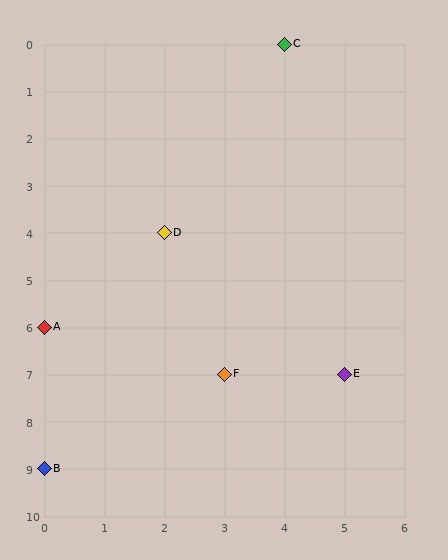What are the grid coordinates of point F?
Point F is at grid coordinates (3, 7).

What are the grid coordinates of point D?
Point D is at grid coordinates (2, 4).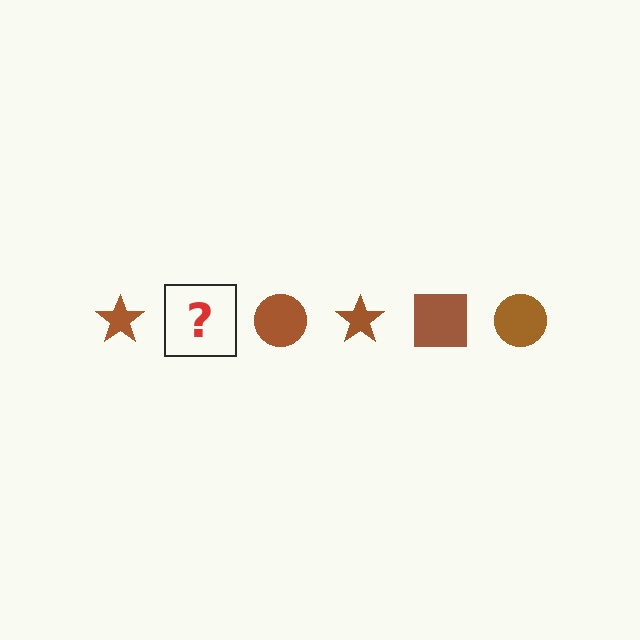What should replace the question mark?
The question mark should be replaced with a brown square.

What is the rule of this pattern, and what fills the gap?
The rule is that the pattern cycles through star, square, circle shapes in brown. The gap should be filled with a brown square.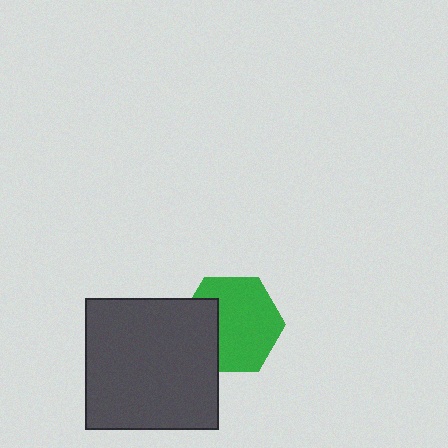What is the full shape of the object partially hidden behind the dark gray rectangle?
The partially hidden object is a green hexagon.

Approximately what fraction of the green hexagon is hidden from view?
Roughly 30% of the green hexagon is hidden behind the dark gray rectangle.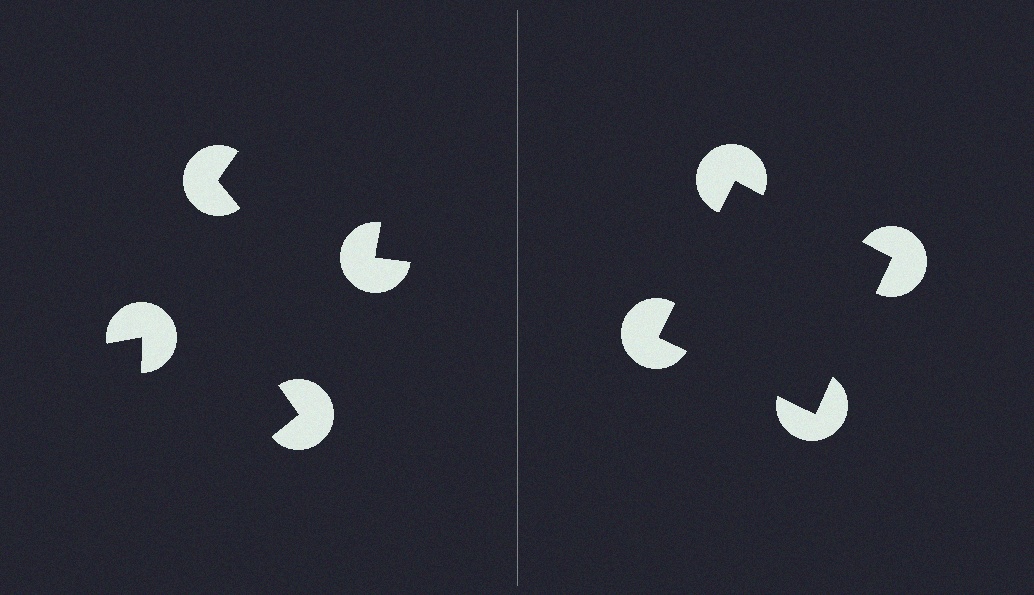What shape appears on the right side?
An illusory square.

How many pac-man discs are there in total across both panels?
8 — 4 on each side.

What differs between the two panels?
The pac-man discs are positioned identically on both sides; only the wedge orientations differ. On the right they align to a square; on the left they are misaligned.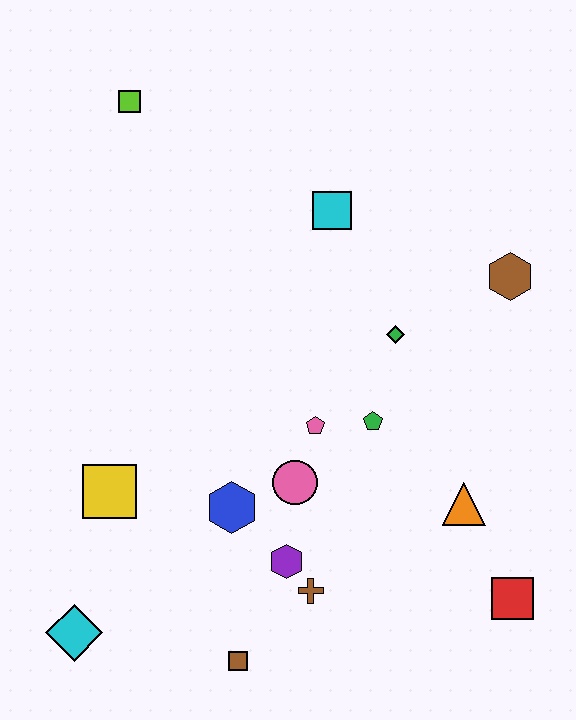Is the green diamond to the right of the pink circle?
Yes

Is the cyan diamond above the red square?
No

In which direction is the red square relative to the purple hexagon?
The red square is to the right of the purple hexagon.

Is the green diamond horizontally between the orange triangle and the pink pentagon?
Yes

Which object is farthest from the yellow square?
The brown hexagon is farthest from the yellow square.